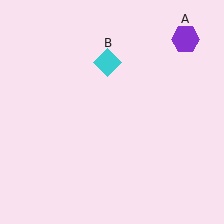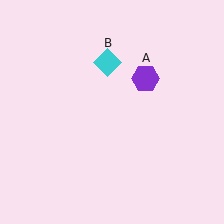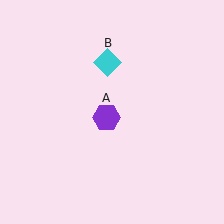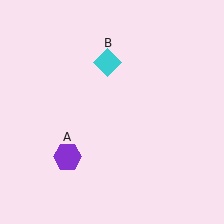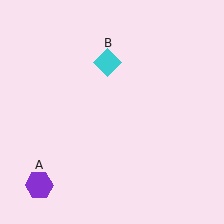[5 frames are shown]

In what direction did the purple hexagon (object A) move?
The purple hexagon (object A) moved down and to the left.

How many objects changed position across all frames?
1 object changed position: purple hexagon (object A).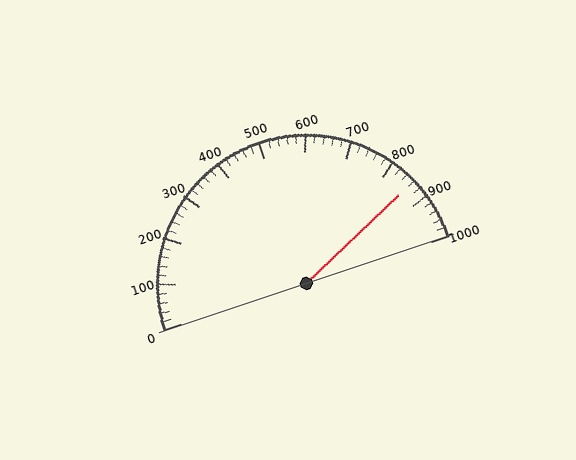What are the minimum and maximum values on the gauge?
The gauge ranges from 0 to 1000.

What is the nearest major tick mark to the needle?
The nearest major tick mark is 900.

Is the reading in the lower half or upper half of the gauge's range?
The reading is in the upper half of the range (0 to 1000).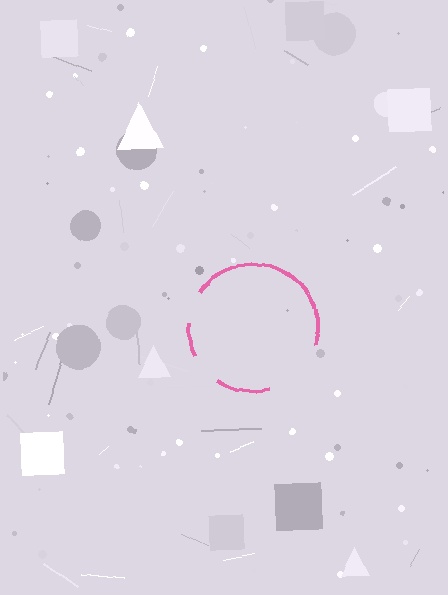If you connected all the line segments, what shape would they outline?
They would outline a circle.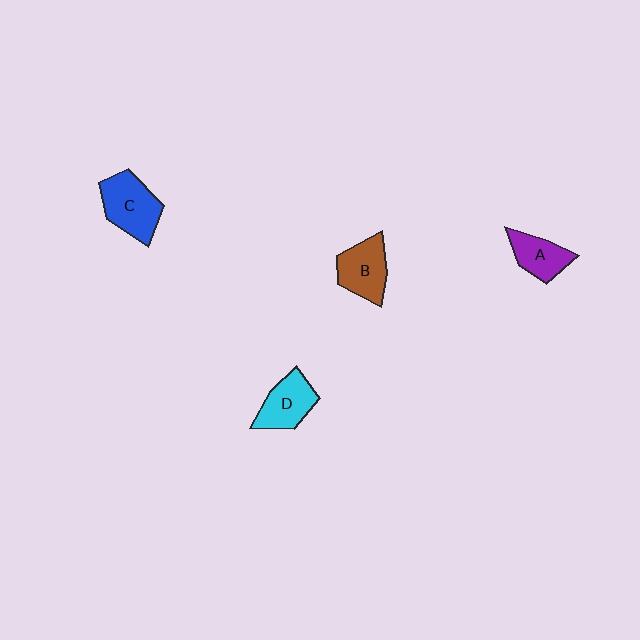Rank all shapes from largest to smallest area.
From largest to smallest: C (blue), B (brown), D (cyan), A (purple).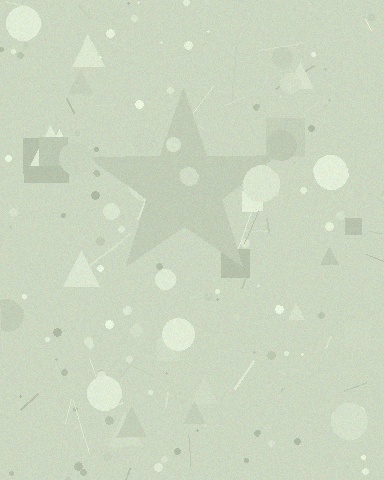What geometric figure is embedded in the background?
A star is embedded in the background.